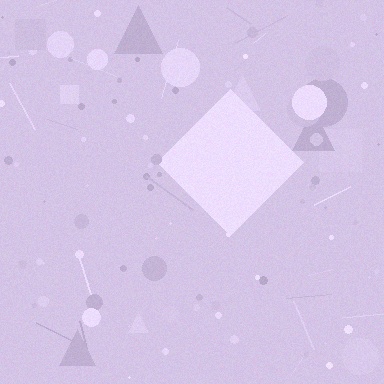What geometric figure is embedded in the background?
A diamond is embedded in the background.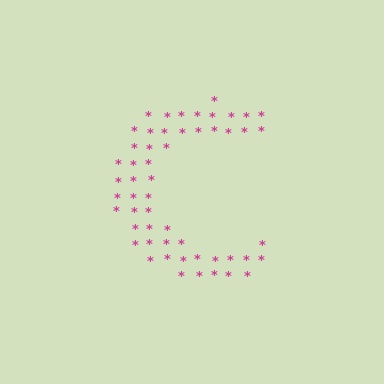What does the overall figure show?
The overall figure shows the letter C.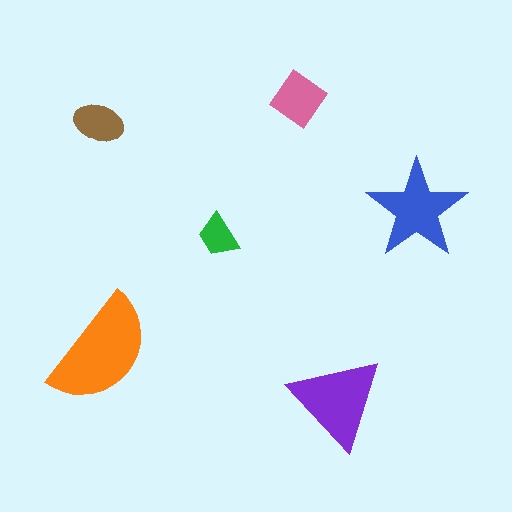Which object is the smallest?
The green trapezoid.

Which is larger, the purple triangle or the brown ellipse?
The purple triangle.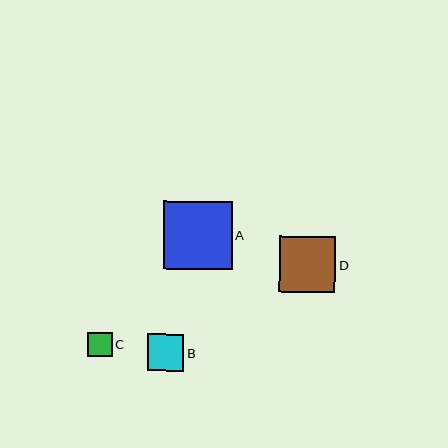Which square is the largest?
Square A is the largest with a size of approximately 68 pixels.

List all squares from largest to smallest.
From largest to smallest: A, D, B, C.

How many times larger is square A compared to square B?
Square A is approximately 1.9 times the size of square B.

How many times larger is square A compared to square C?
Square A is approximately 2.8 times the size of square C.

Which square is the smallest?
Square C is the smallest with a size of approximately 25 pixels.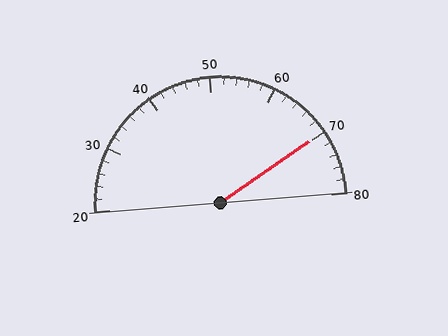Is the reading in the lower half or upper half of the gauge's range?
The reading is in the upper half of the range (20 to 80).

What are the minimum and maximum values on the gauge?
The gauge ranges from 20 to 80.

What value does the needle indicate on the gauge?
The needle indicates approximately 70.